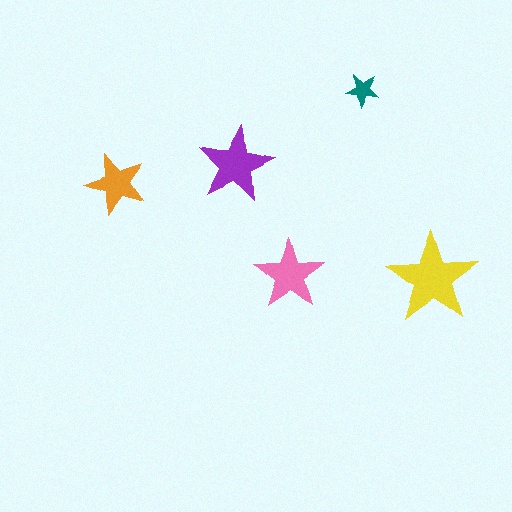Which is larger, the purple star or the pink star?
The purple one.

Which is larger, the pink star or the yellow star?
The yellow one.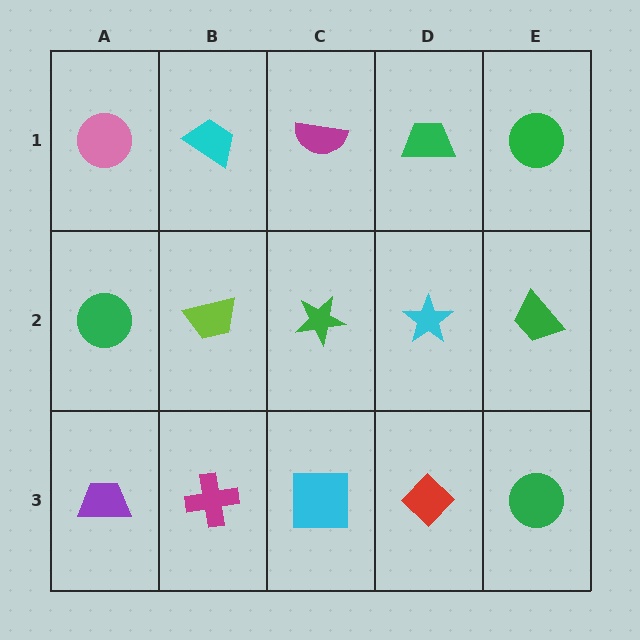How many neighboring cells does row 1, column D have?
3.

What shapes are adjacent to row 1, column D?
A cyan star (row 2, column D), a magenta semicircle (row 1, column C), a green circle (row 1, column E).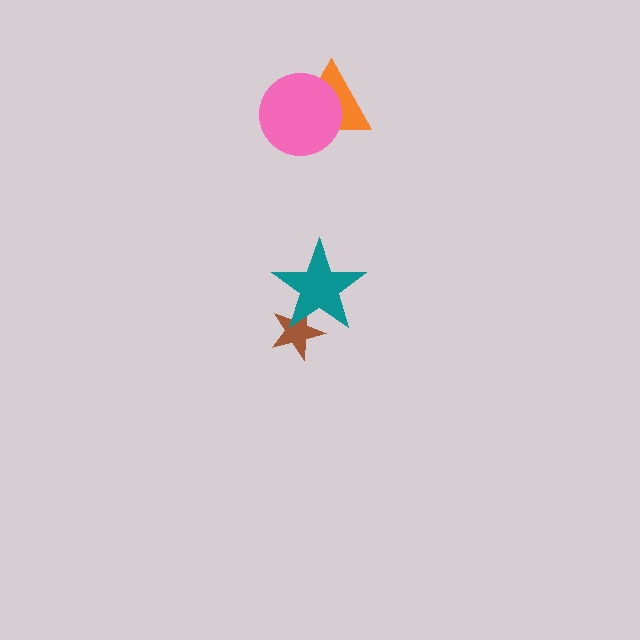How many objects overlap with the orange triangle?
1 object overlaps with the orange triangle.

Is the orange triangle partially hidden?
Yes, it is partially covered by another shape.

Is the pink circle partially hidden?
No, no other shape covers it.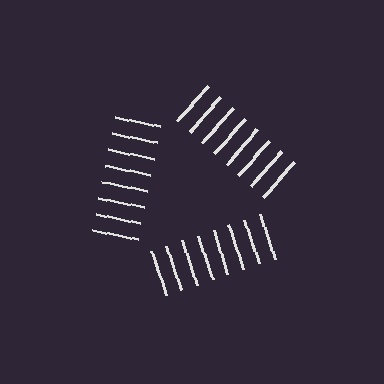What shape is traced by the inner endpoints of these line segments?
An illusory triangle — the line segments terminate on its edges but no continuous stroke is drawn.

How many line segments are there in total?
24 — 8 along each of the 3 edges.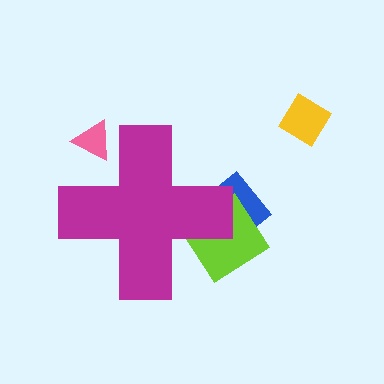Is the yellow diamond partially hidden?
No, the yellow diamond is fully visible.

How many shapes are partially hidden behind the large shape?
3 shapes are partially hidden.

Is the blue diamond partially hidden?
Yes, the blue diamond is partially hidden behind the magenta cross.